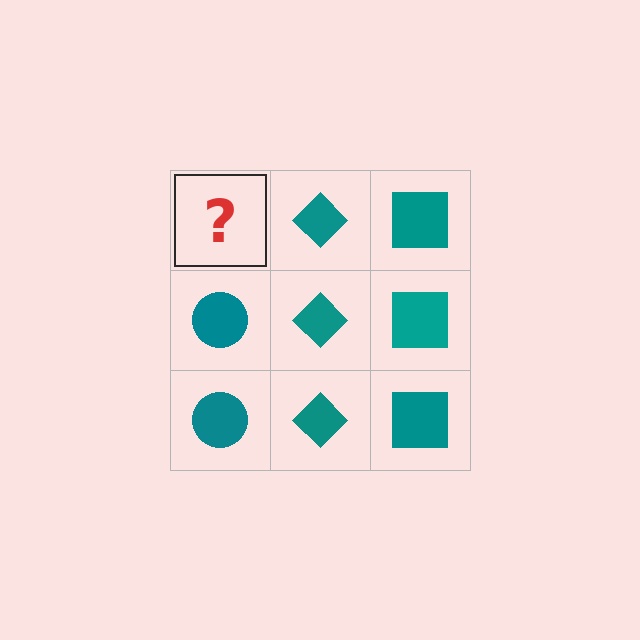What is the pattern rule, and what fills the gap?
The rule is that each column has a consistent shape. The gap should be filled with a teal circle.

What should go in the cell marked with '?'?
The missing cell should contain a teal circle.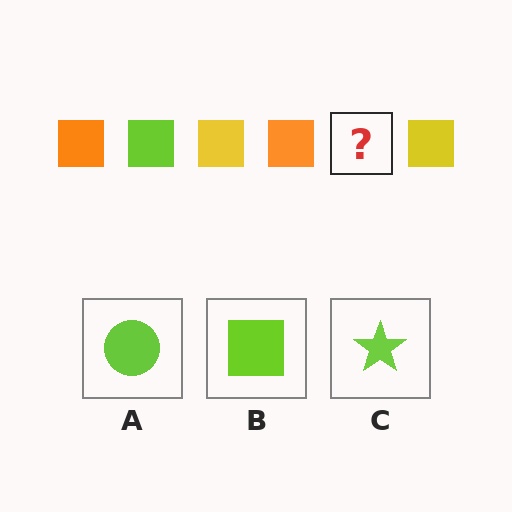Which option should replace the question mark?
Option B.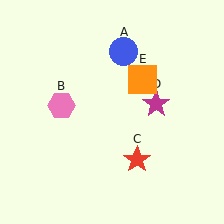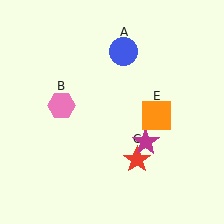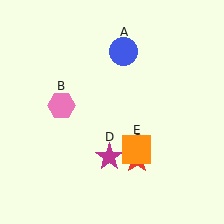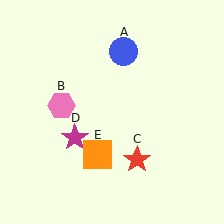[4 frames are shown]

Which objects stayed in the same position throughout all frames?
Blue circle (object A) and pink hexagon (object B) and red star (object C) remained stationary.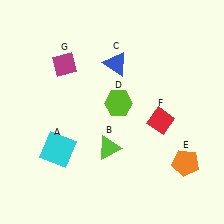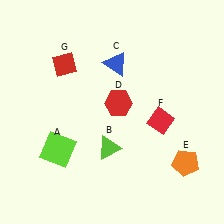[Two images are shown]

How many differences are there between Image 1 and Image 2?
There are 3 differences between the two images.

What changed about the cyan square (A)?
In Image 1, A is cyan. In Image 2, it changed to lime.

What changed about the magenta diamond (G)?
In Image 1, G is magenta. In Image 2, it changed to red.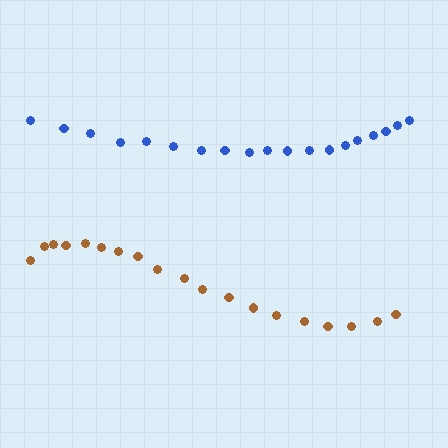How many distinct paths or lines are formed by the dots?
There are 2 distinct paths.